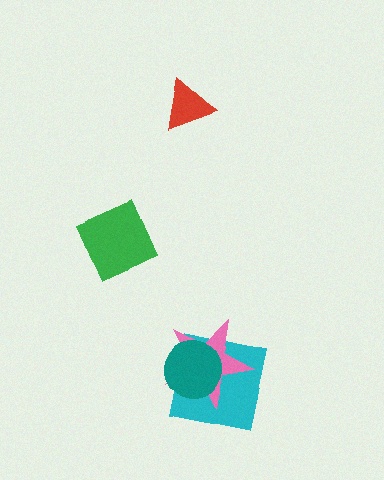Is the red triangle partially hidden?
No, no other shape covers it.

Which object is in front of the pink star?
The teal circle is in front of the pink star.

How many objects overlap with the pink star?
2 objects overlap with the pink star.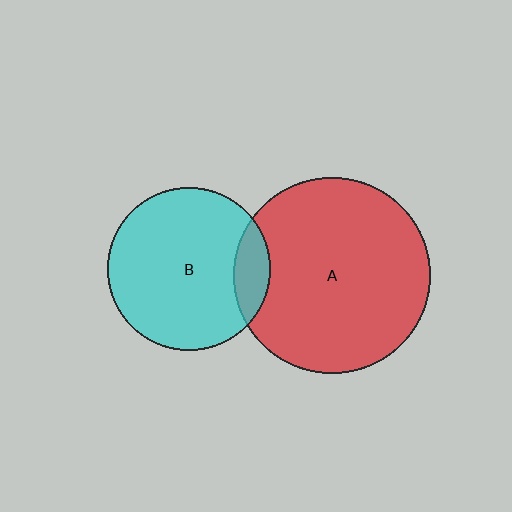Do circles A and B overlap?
Yes.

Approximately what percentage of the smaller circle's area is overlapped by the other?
Approximately 15%.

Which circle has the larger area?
Circle A (red).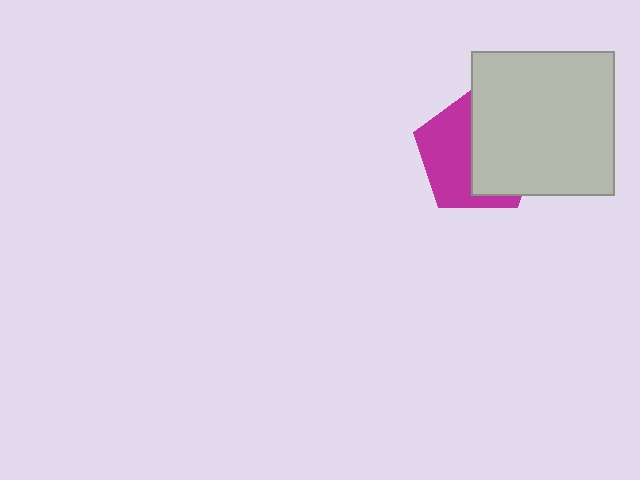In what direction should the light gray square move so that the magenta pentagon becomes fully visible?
The light gray square should move right. That is the shortest direction to clear the overlap and leave the magenta pentagon fully visible.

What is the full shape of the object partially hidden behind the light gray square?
The partially hidden object is a magenta pentagon.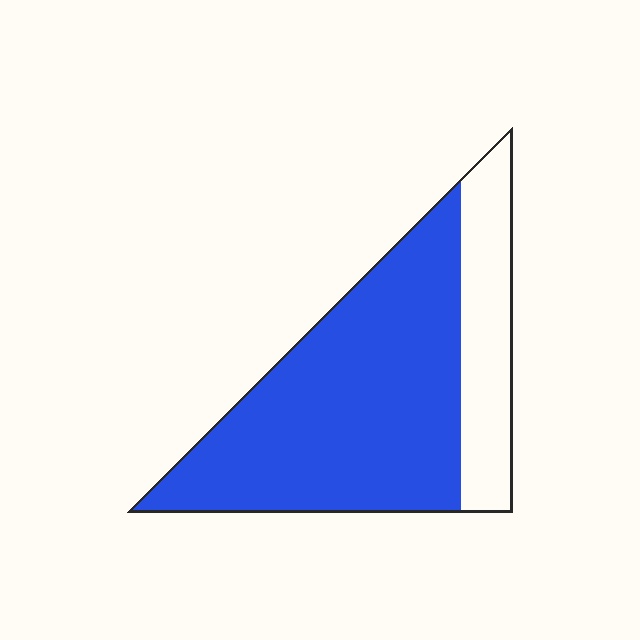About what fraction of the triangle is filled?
About three quarters (3/4).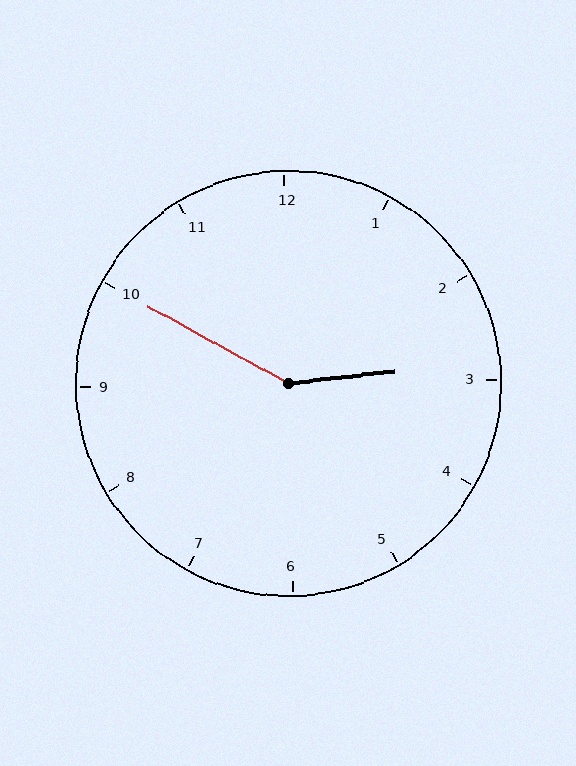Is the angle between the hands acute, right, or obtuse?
It is obtuse.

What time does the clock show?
2:50.